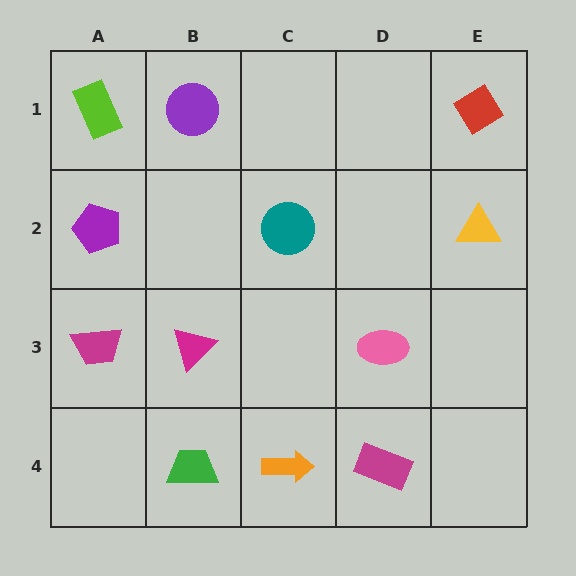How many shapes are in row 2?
3 shapes.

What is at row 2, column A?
A purple pentagon.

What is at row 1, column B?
A purple circle.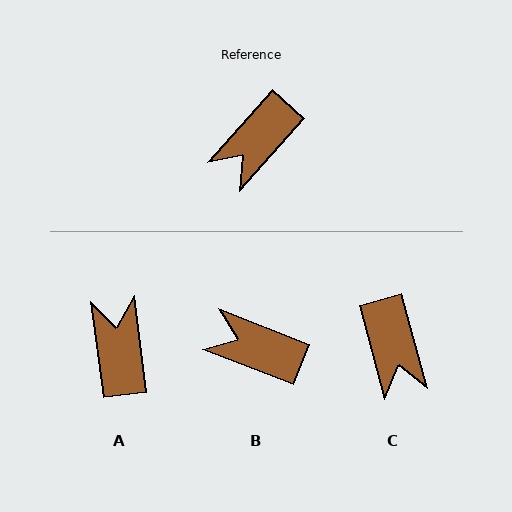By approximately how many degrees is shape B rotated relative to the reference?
Approximately 70 degrees clockwise.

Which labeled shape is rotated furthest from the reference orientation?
A, about 131 degrees away.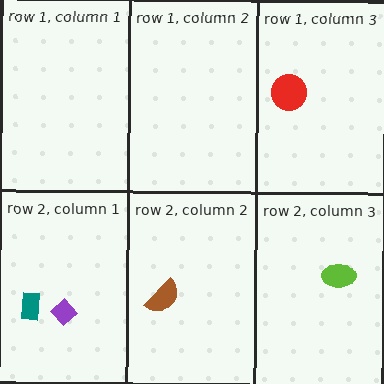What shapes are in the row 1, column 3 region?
The red circle.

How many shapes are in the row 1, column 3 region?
1.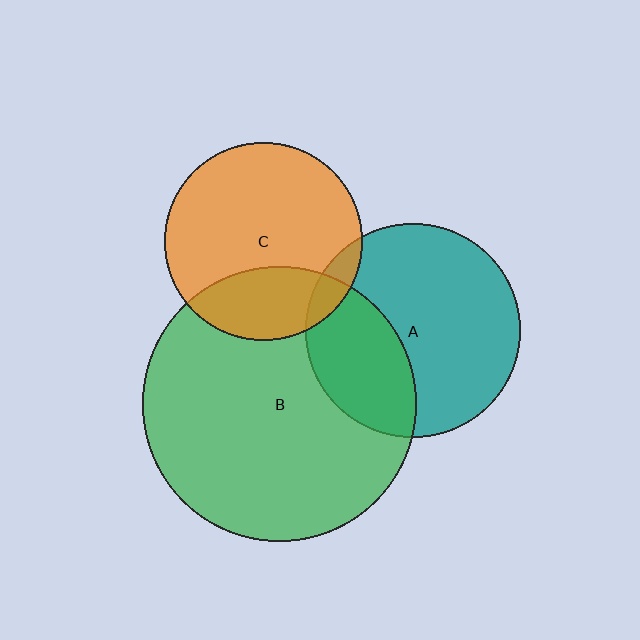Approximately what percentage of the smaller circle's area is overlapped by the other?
Approximately 35%.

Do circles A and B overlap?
Yes.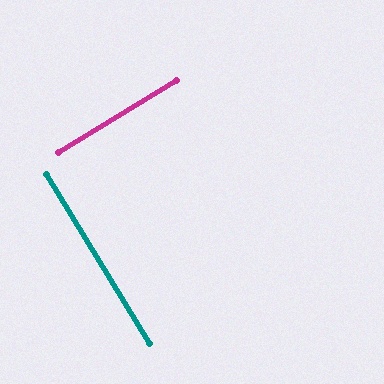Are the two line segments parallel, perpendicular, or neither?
Perpendicular — they meet at approximately 90°.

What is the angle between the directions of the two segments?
Approximately 90 degrees.